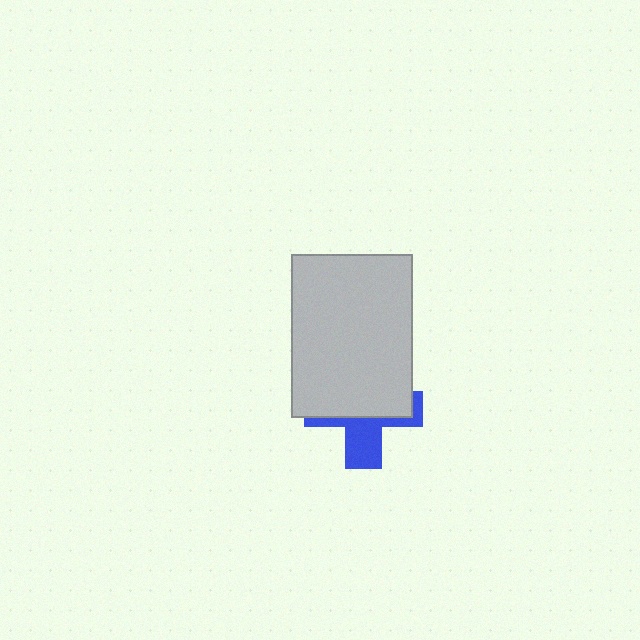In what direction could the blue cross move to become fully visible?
The blue cross could move down. That would shift it out from behind the light gray rectangle entirely.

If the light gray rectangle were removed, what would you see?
You would see the complete blue cross.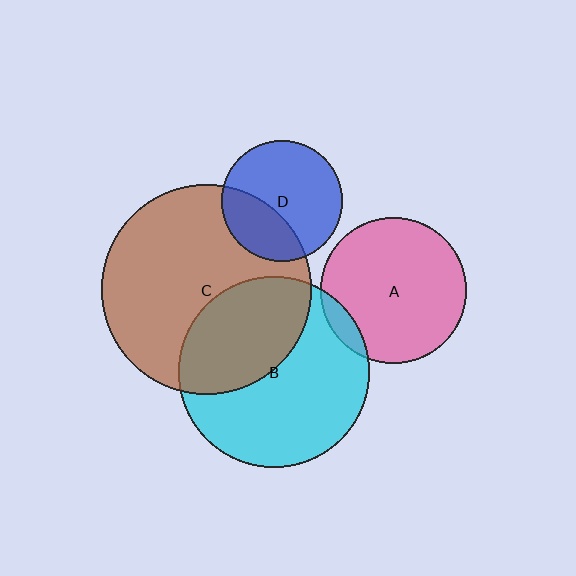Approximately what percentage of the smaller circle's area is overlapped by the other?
Approximately 40%.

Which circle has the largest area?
Circle C (brown).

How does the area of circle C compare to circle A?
Approximately 2.1 times.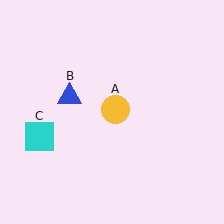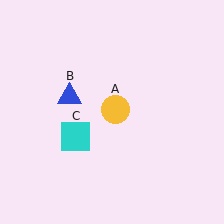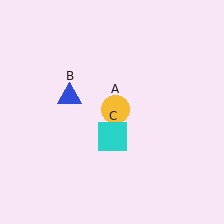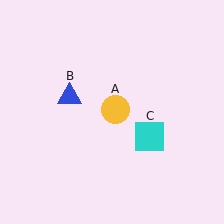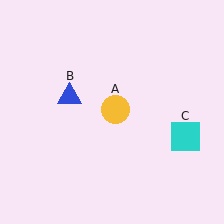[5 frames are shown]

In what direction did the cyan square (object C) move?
The cyan square (object C) moved right.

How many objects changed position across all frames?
1 object changed position: cyan square (object C).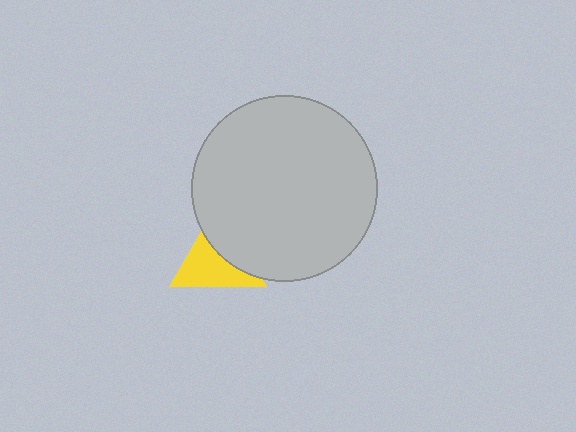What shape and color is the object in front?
The object in front is a light gray circle.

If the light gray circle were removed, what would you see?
You would see the complete yellow triangle.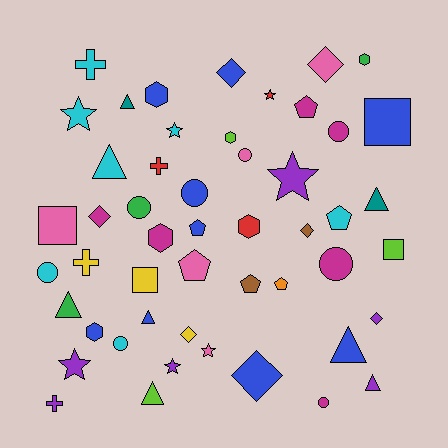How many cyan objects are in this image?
There are 7 cyan objects.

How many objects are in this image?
There are 50 objects.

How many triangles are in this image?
There are 8 triangles.